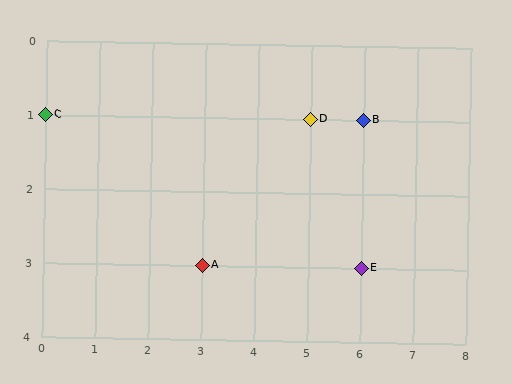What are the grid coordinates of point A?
Point A is at grid coordinates (3, 3).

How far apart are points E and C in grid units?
Points E and C are 6 columns and 2 rows apart (about 6.3 grid units diagonally).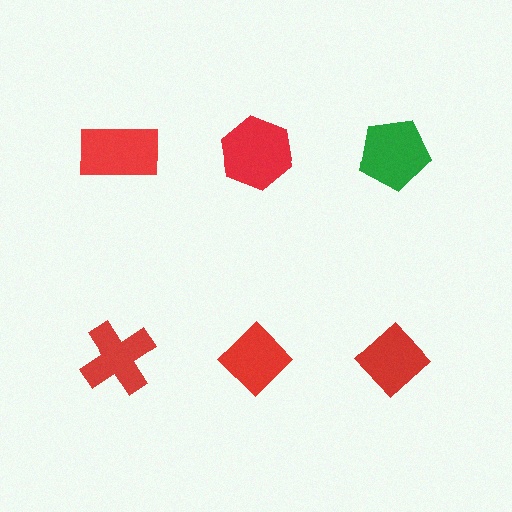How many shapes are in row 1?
3 shapes.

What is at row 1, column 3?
A green pentagon.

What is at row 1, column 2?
A red hexagon.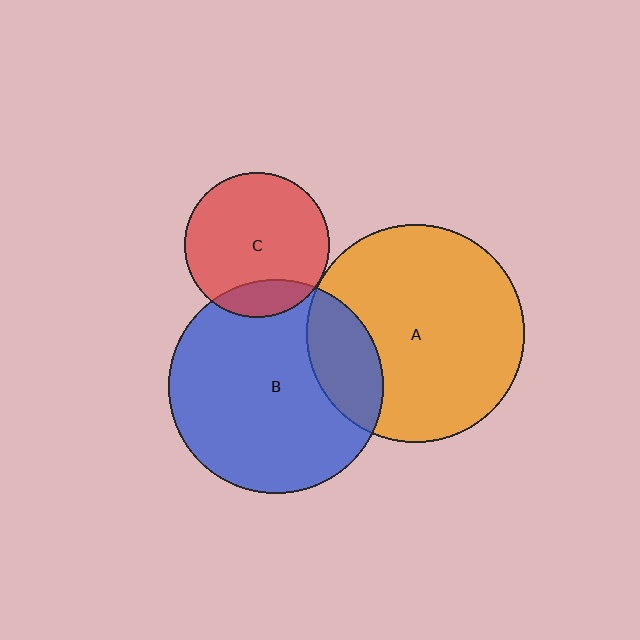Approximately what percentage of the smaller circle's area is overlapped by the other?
Approximately 20%.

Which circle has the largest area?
Circle A (orange).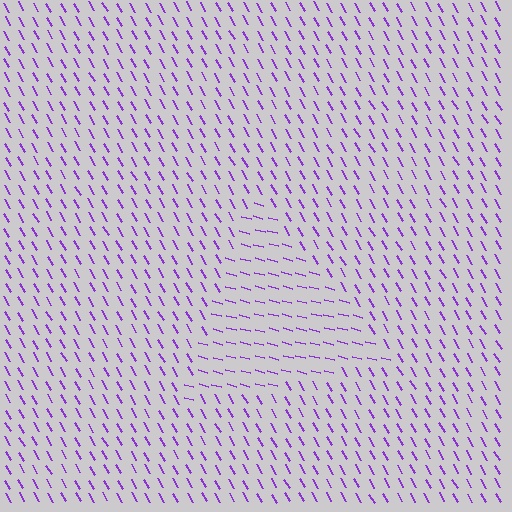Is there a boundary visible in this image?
Yes, there is a texture boundary formed by a change in line orientation.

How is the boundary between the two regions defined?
The boundary is defined purely by a change in line orientation (approximately 45 degrees difference). All lines are the same color and thickness.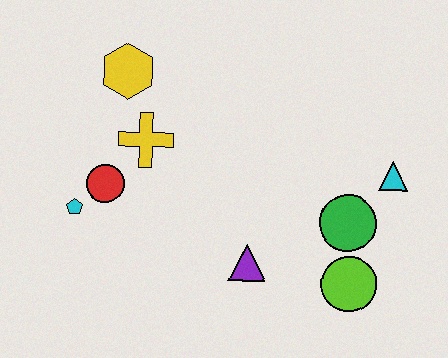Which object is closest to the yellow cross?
The red circle is closest to the yellow cross.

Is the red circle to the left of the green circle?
Yes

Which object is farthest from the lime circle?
The yellow hexagon is farthest from the lime circle.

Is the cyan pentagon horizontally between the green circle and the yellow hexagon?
No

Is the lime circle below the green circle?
Yes